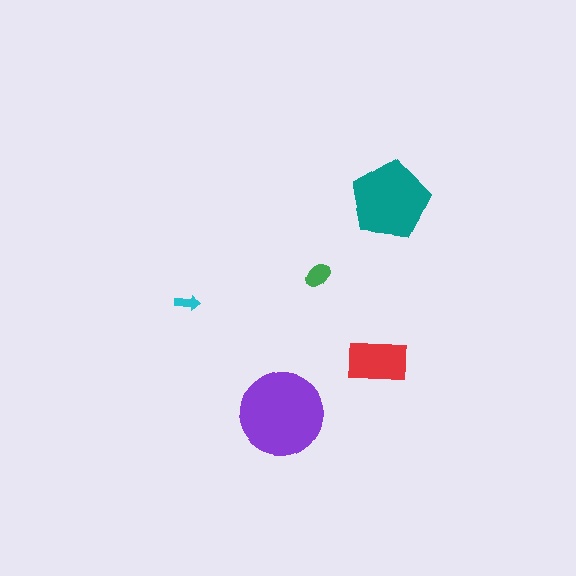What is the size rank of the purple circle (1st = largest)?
1st.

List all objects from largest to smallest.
The purple circle, the teal pentagon, the red rectangle, the green ellipse, the cyan arrow.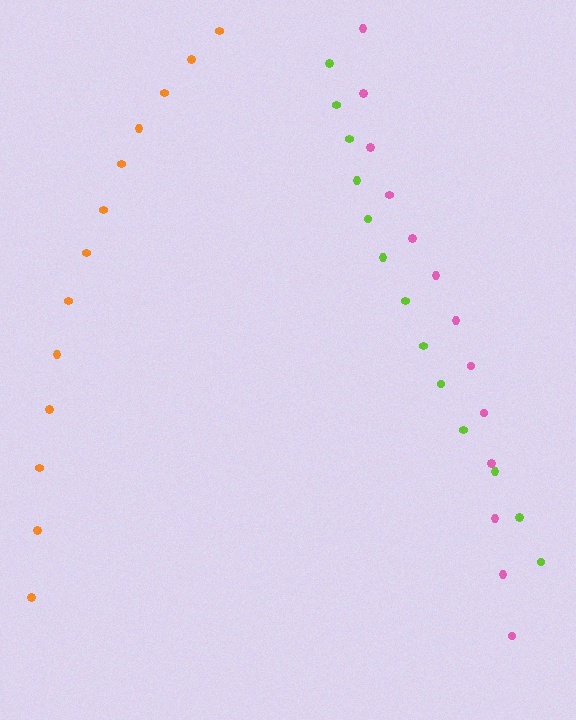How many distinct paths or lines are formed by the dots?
There are 3 distinct paths.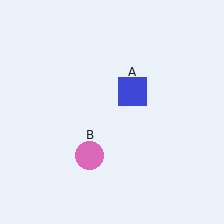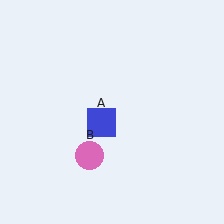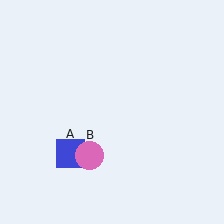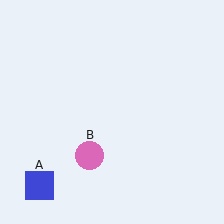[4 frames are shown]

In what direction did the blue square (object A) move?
The blue square (object A) moved down and to the left.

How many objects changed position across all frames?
1 object changed position: blue square (object A).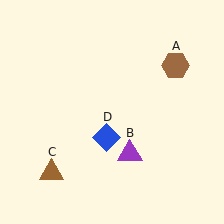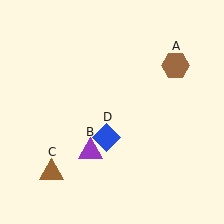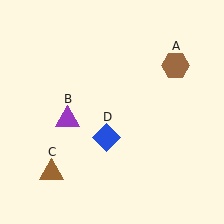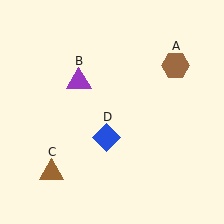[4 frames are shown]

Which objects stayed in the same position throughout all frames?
Brown hexagon (object A) and brown triangle (object C) and blue diamond (object D) remained stationary.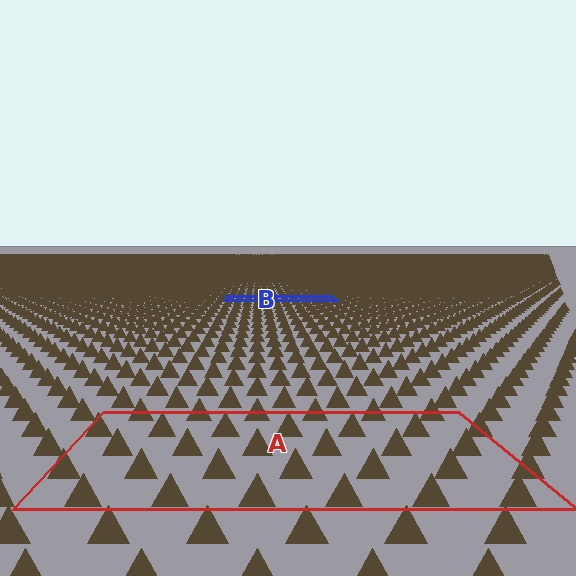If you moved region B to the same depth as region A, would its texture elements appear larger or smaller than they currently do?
They would appear larger. At a closer depth, the same texture elements are projected at a bigger on-screen size.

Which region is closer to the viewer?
Region A is closer. The texture elements there are larger and more spread out.